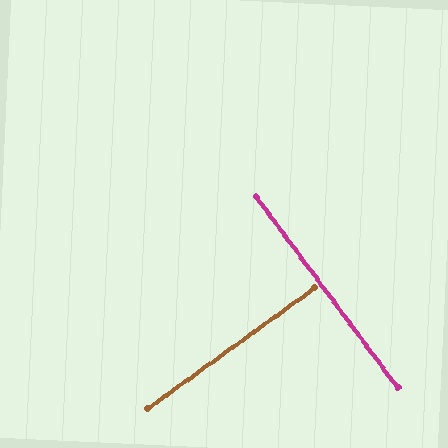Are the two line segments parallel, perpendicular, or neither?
Perpendicular — they meet at approximately 89°.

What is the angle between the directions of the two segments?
Approximately 89 degrees.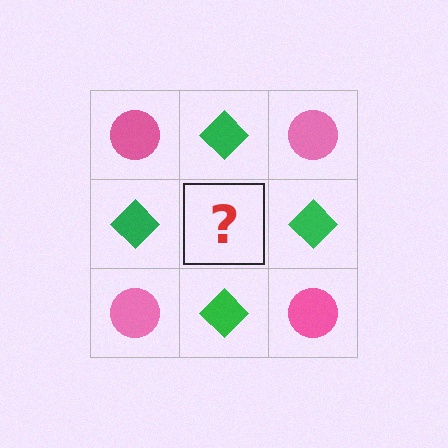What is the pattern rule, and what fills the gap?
The rule is that it alternates pink circle and green diamond in a checkerboard pattern. The gap should be filled with a pink circle.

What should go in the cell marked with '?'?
The missing cell should contain a pink circle.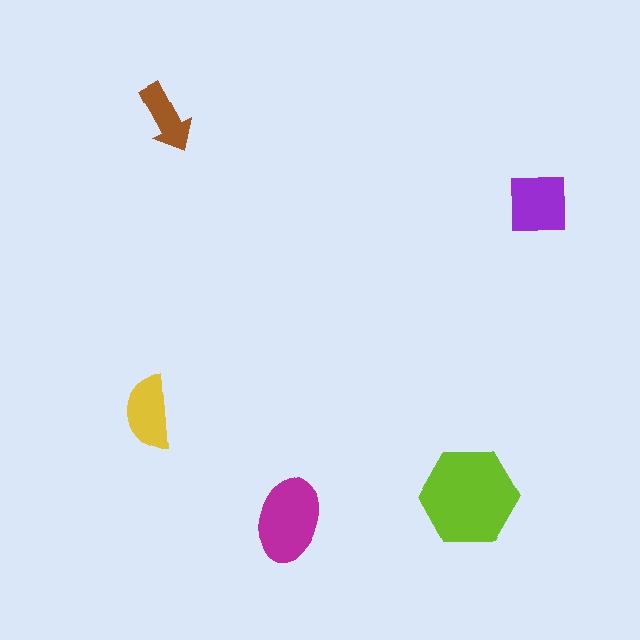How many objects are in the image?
There are 5 objects in the image.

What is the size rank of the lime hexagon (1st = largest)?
1st.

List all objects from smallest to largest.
The brown arrow, the yellow semicircle, the purple square, the magenta ellipse, the lime hexagon.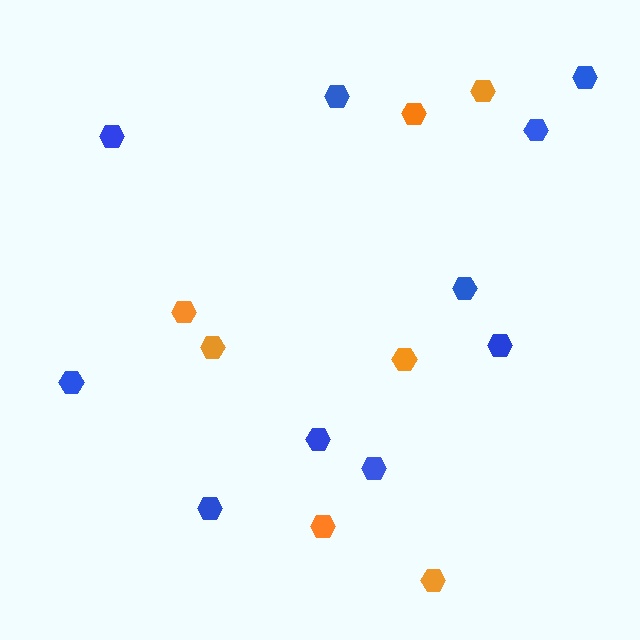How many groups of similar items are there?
There are 2 groups: one group of blue hexagons (10) and one group of orange hexagons (7).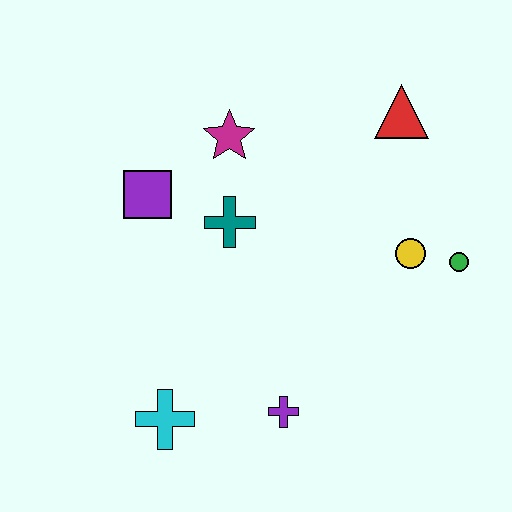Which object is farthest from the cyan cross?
The red triangle is farthest from the cyan cross.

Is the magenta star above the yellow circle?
Yes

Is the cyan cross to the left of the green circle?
Yes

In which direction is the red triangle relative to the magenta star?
The red triangle is to the right of the magenta star.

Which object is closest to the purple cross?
The cyan cross is closest to the purple cross.